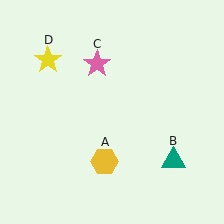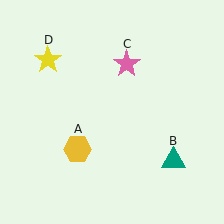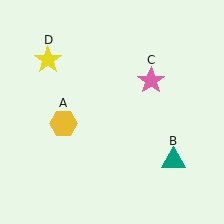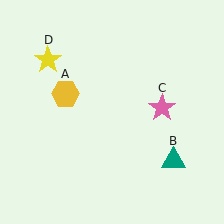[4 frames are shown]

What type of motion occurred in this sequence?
The yellow hexagon (object A), pink star (object C) rotated clockwise around the center of the scene.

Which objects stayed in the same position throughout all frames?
Teal triangle (object B) and yellow star (object D) remained stationary.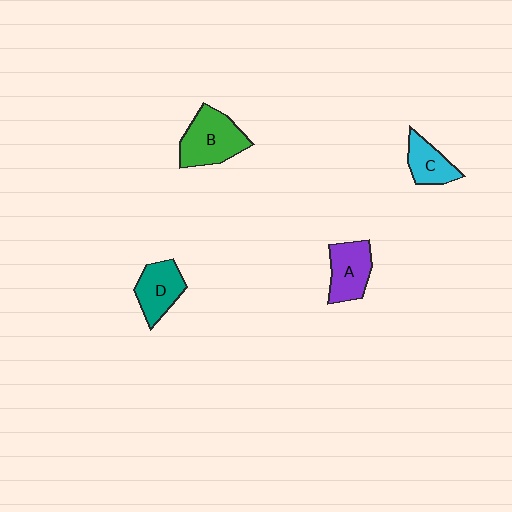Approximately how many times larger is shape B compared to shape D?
Approximately 1.3 times.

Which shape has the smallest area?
Shape C (cyan).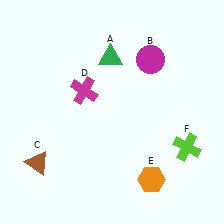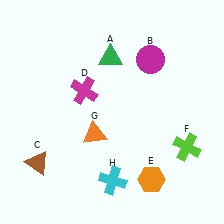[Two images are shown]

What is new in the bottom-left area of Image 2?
An orange triangle (G) was added in the bottom-left area of Image 2.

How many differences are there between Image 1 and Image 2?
There are 2 differences between the two images.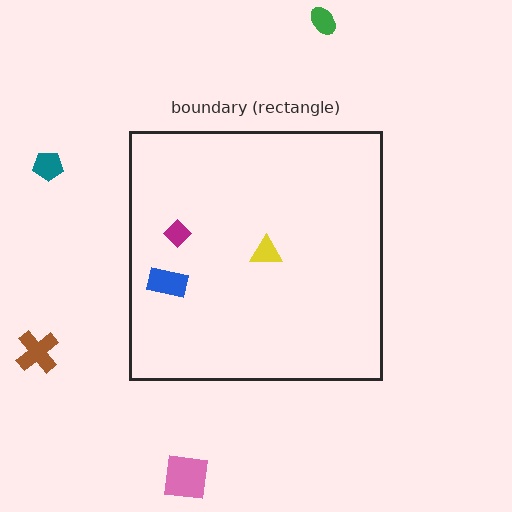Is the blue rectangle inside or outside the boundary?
Inside.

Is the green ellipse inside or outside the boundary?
Outside.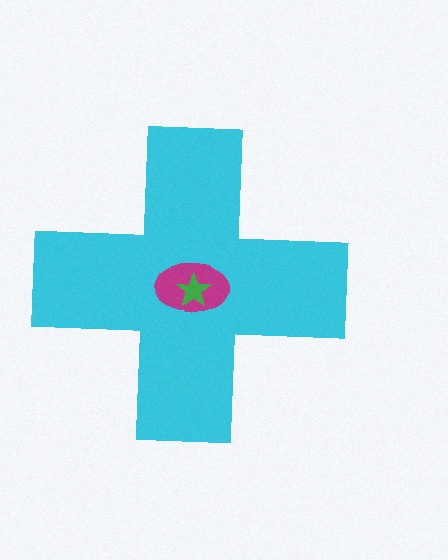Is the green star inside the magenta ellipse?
Yes.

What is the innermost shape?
The green star.